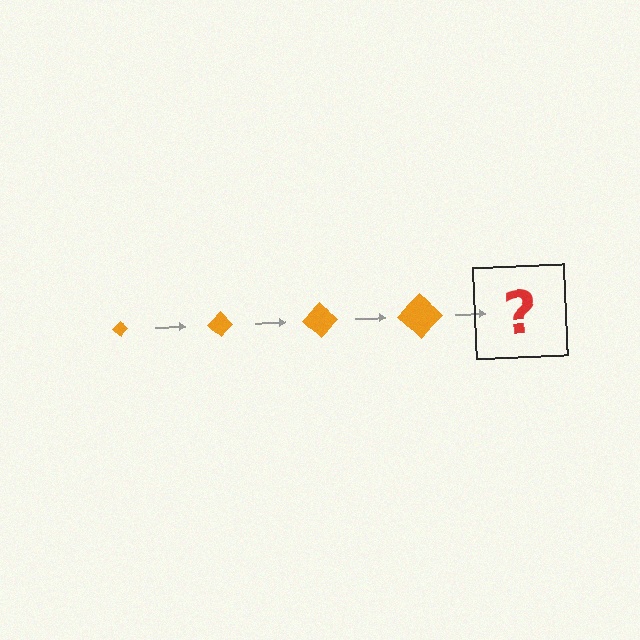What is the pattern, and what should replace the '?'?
The pattern is that the diamond gets progressively larger each step. The '?' should be an orange diamond, larger than the previous one.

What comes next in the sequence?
The next element should be an orange diamond, larger than the previous one.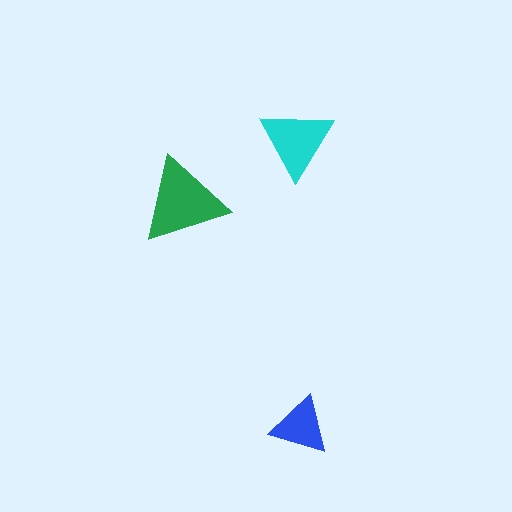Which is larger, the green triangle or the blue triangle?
The green one.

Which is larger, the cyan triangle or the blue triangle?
The cyan one.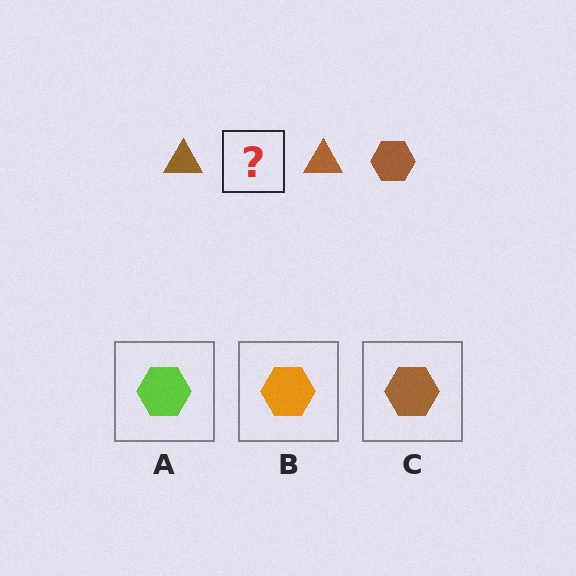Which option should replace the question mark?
Option C.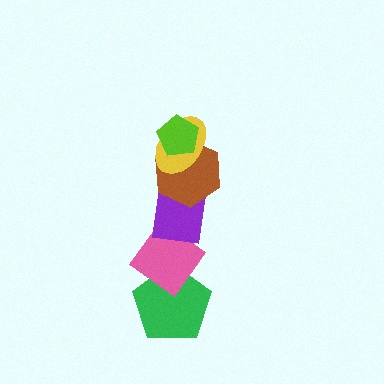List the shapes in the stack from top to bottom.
From top to bottom: the lime pentagon, the yellow ellipse, the brown hexagon, the purple rectangle, the pink diamond, the green pentagon.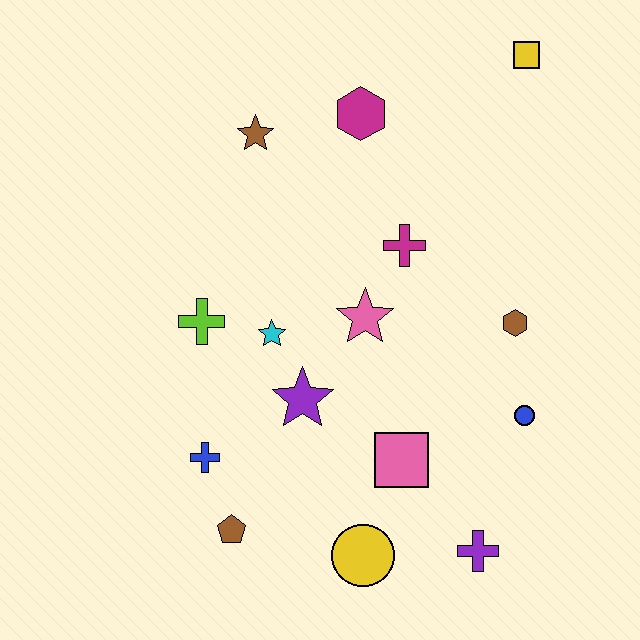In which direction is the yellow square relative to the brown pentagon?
The yellow square is above the brown pentagon.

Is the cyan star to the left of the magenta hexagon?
Yes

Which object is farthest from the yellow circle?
The yellow square is farthest from the yellow circle.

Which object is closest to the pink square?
The yellow circle is closest to the pink square.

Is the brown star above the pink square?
Yes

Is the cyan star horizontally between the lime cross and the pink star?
Yes